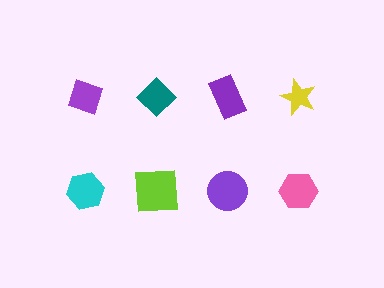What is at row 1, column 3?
A purple rectangle.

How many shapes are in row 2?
4 shapes.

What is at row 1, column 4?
A yellow star.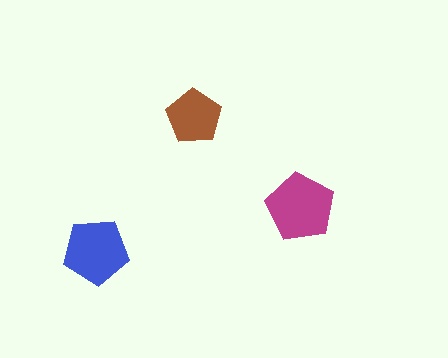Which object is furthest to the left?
The blue pentagon is leftmost.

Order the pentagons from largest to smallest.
the magenta one, the blue one, the brown one.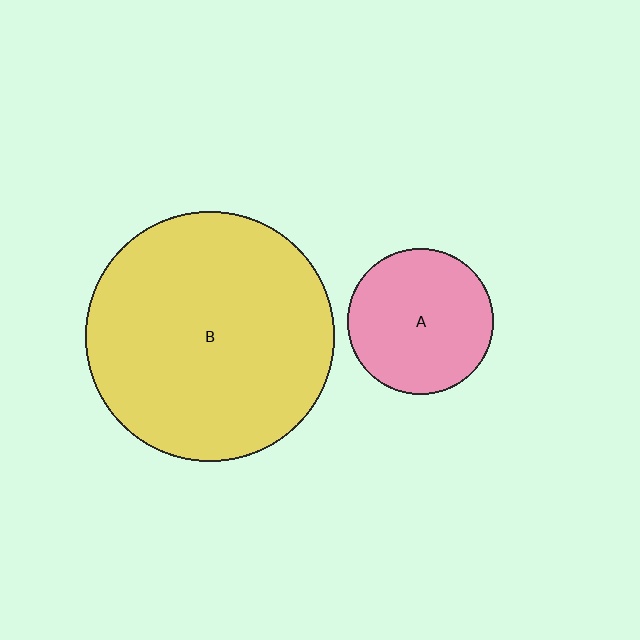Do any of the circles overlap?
No, none of the circles overlap.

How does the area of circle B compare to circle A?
Approximately 2.9 times.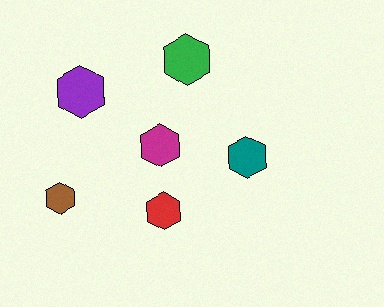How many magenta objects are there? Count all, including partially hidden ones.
There is 1 magenta object.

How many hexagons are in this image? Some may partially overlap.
There are 6 hexagons.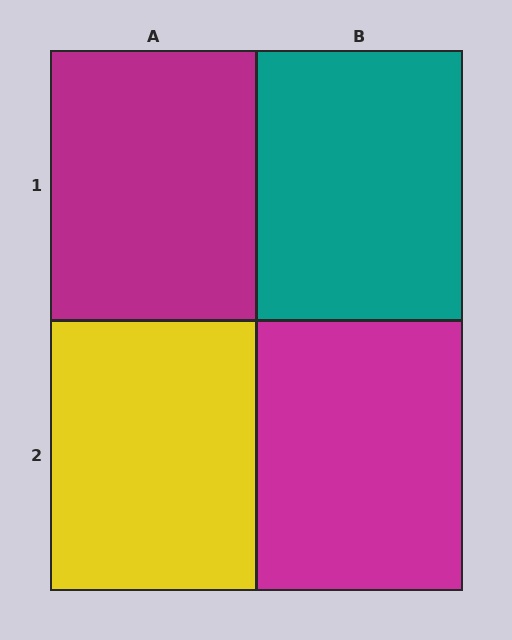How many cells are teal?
1 cell is teal.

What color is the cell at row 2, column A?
Yellow.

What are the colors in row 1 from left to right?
Magenta, teal.